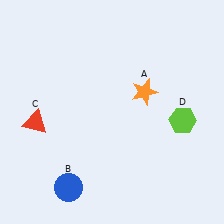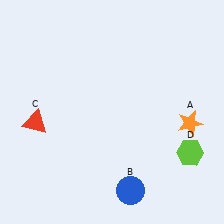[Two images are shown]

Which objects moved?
The objects that moved are: the orange star (A), the blue circle (B), the lime hexagon (D).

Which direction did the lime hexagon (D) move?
The lime hexagon (D) moved down.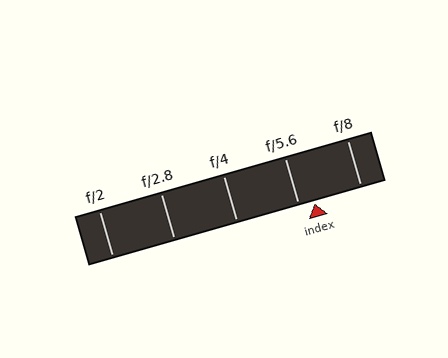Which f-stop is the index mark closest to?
The index mark is closest to f/5.6.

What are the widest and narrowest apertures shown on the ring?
The widest aperture shown is f/2 and the narrowest is f/8.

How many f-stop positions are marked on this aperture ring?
There are 5 f-stop positions marked.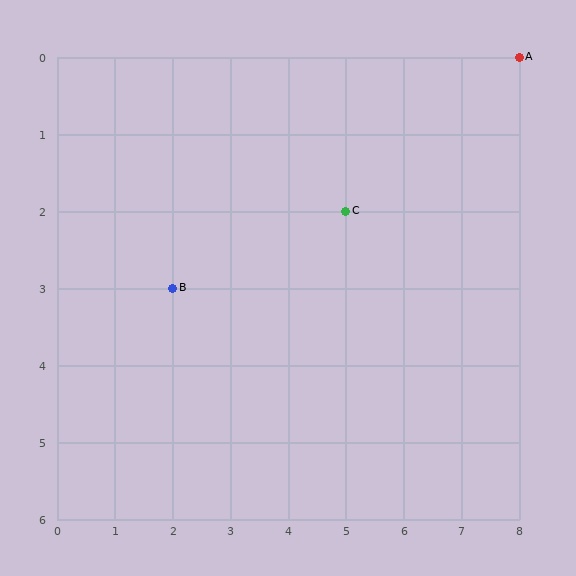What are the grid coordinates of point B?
Point B is at grid coordinates (2, 3).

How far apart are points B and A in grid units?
Points B and A are 6 columns and 3 rows apart (about 6.7 grid units diagonally).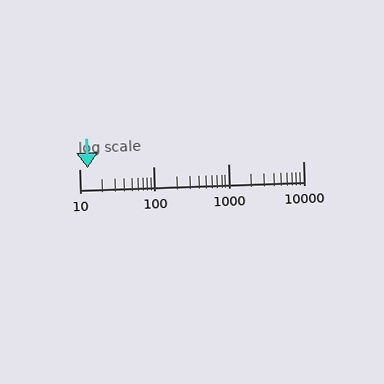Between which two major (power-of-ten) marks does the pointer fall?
The pointer is between 10 and 100.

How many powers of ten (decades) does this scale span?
The scale spans 3 decades, from 10 to 10000.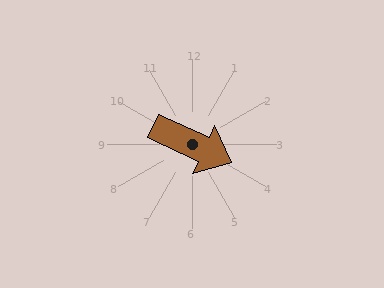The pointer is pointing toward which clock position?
Roughly 4 o'clock.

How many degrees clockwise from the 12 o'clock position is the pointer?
Approximately 115 degrees.